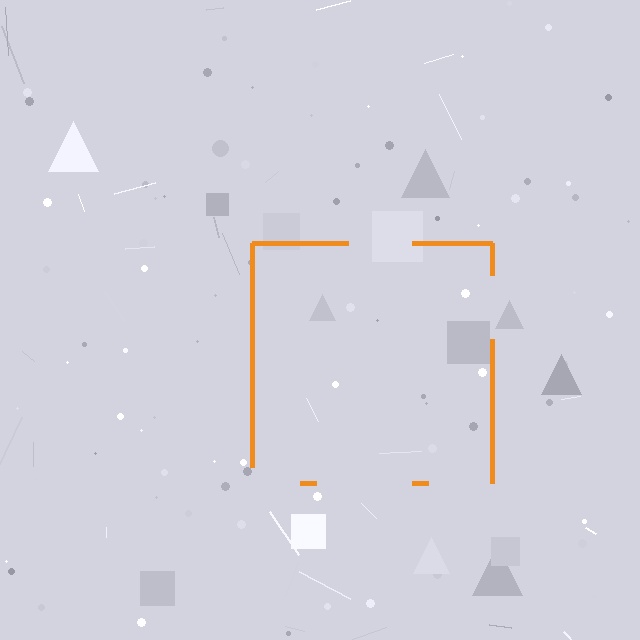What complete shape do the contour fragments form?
The contour fragments form a square.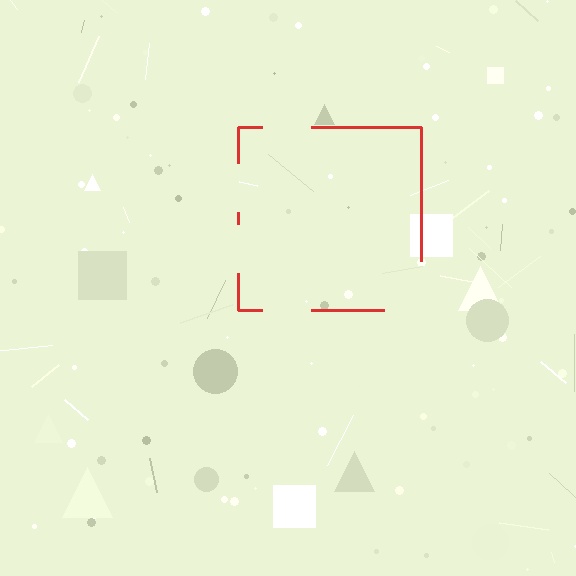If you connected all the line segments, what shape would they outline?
They would outline a square.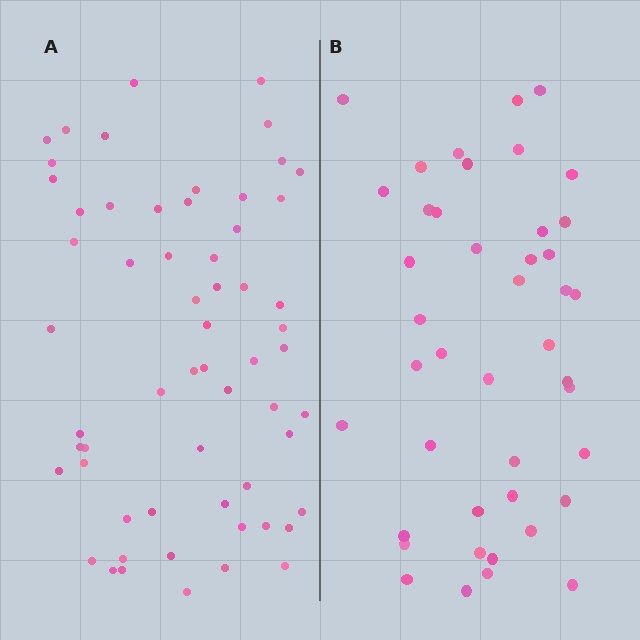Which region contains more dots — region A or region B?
Region A (the left region) has more dots.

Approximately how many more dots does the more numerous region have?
Region A has approximately 15 more dots than region B.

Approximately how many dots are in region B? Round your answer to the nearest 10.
About 40 dots. (The exact count is 43, which rounds to 40.)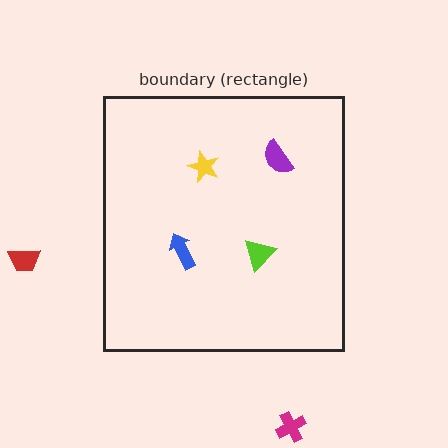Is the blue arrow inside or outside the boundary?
Inside.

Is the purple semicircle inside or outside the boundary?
Inside.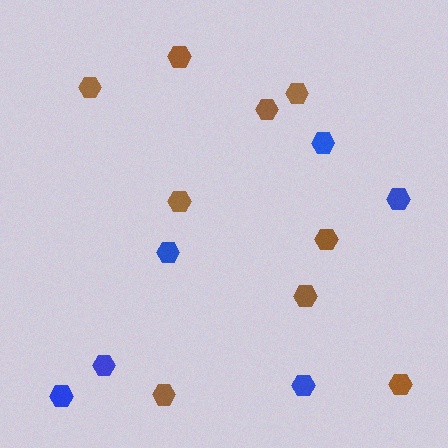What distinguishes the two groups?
There are 2 groups: one group of blue hexagons (6) and one group of brown hexagons (9).